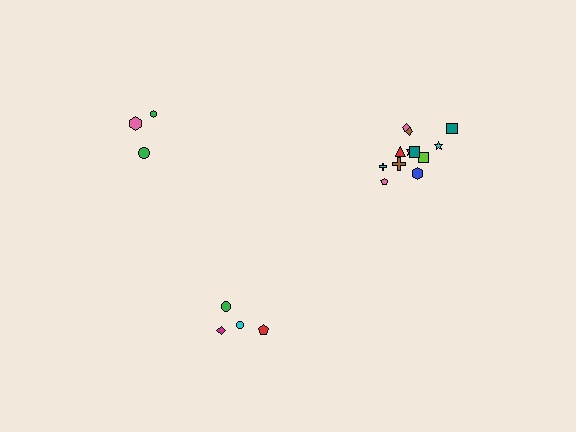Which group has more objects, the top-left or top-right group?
The top-right group.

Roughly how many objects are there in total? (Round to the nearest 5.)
Roughly 20 objects in total.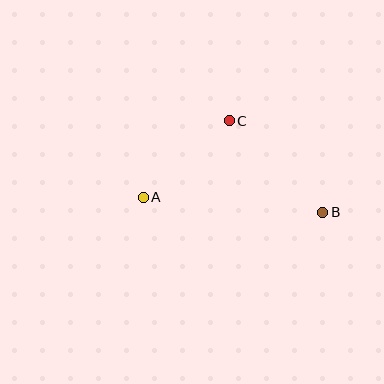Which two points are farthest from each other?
Points A and B are farthest from each other.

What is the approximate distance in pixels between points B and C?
The distance between B and C is approximately 131 pixels.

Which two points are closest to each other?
Points A and C are closest to each other.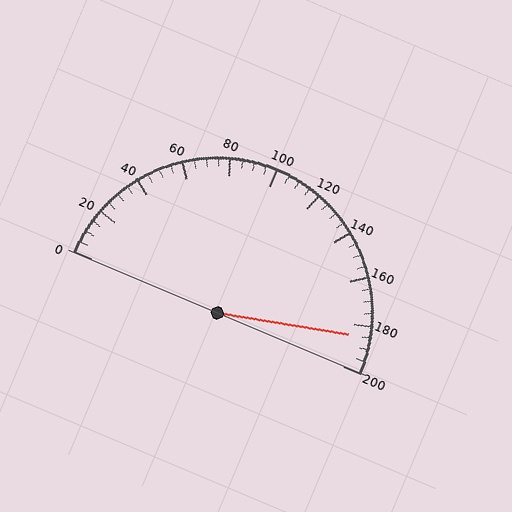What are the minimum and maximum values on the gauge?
The gauge ranges from 0 to 200.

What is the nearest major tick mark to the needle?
The nearest major tick mark is 180.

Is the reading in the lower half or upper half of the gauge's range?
The reading is in the upper half of the range (0 to 200).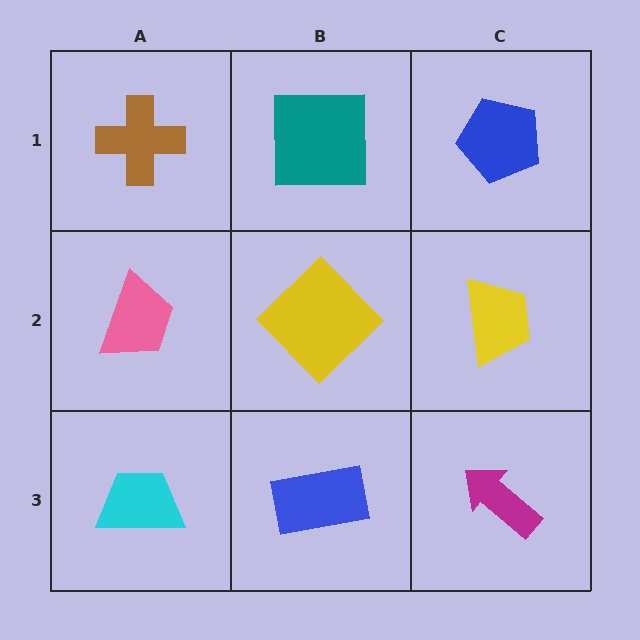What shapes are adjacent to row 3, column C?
A yellow trapezoid (row 2, column C), a blue rectangle (row 3, column B).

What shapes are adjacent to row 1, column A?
A pink trapezoid (row 2, column A), a teal square (row 1, column B).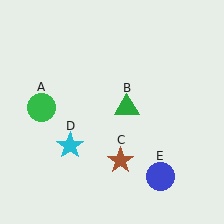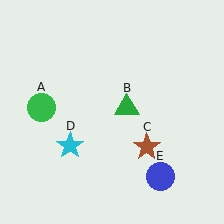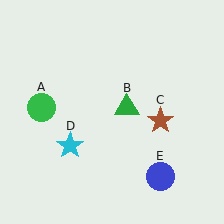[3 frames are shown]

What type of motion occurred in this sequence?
The brown star (object C) rotated counterclockwise around the center of the scene.